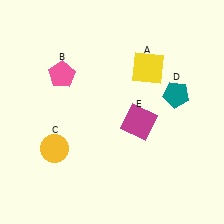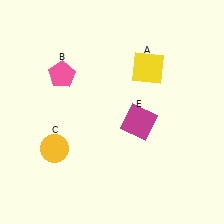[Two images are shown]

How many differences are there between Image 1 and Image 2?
There is 1 difference between the two images.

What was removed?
The teal pentagon (D) was removed in Image 2.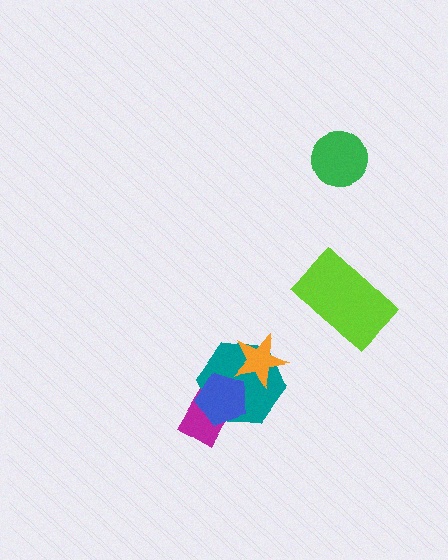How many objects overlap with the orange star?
1 object overlaps with the orange star.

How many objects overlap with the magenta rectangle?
2 objects overlap with the magenta rectangle.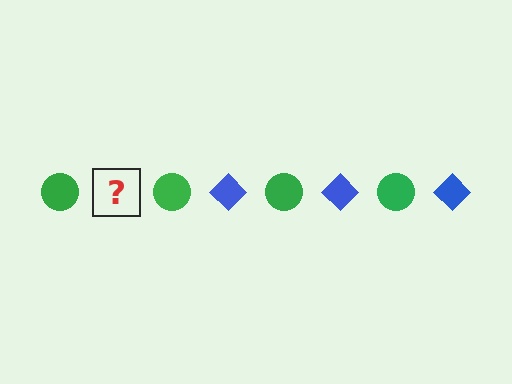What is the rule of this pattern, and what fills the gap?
The rule is that the pattern alternates between green circle and blue diamond. The gap should be filled with a blue diamond.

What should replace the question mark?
The question mark should be replaced with a blue diamond.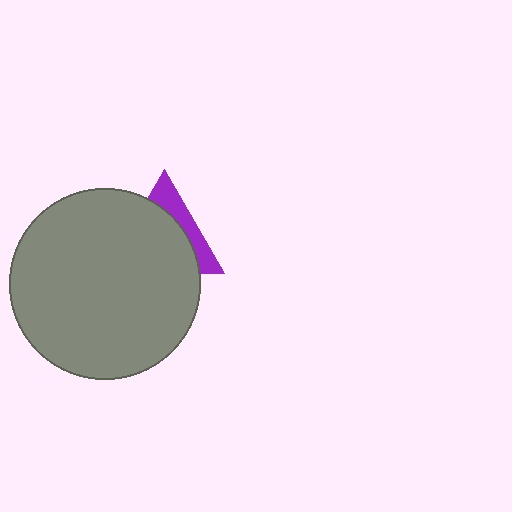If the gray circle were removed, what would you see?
You would see the complete purple triangle.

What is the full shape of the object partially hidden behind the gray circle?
The partially hidden object is a purple triangle.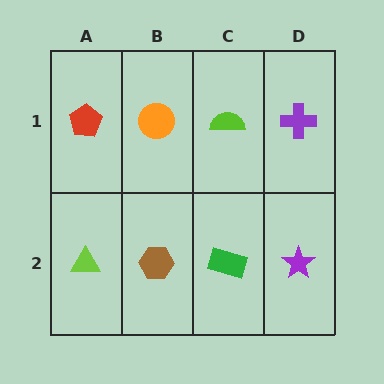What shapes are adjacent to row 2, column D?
A purple cross (row 1, column D), a green rectangle (row 2, column C).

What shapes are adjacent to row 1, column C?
A green rectangle (row 2, column C), an orange circle (row 1, column B), a purple cross (row 1, column D).